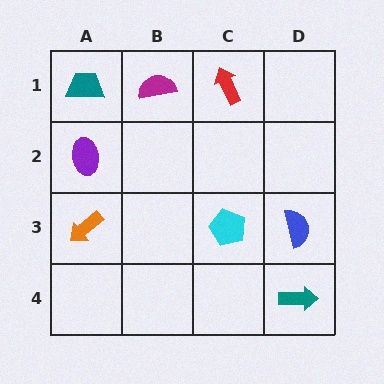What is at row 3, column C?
A cyan pentagon.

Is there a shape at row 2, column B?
No, that cell is empty.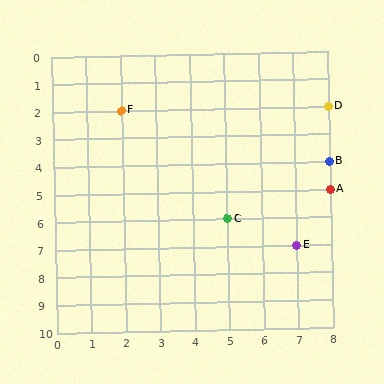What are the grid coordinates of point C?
Point C is at grid coordinates (5, 6).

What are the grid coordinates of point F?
Point F is at grid coordinates (2, 2).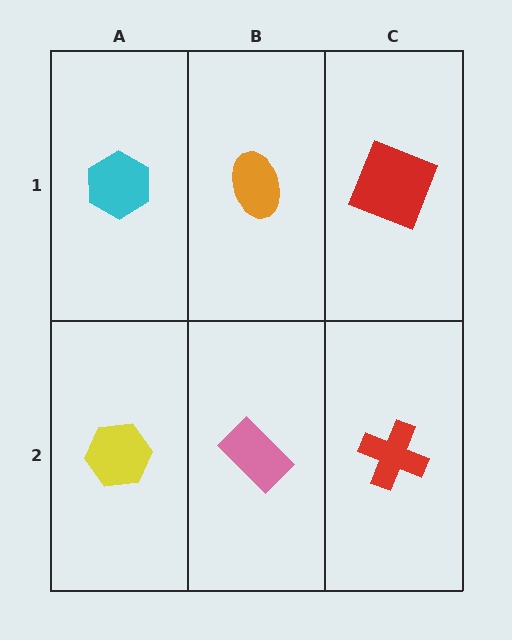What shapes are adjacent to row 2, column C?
A red square (row 1, column C), a pink rectangle (row 2, column B).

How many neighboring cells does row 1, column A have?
2.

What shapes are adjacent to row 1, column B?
A pink rectangle (row 2, column B), a cyan hexagon (row 1, column A), a red square (row 1, column C).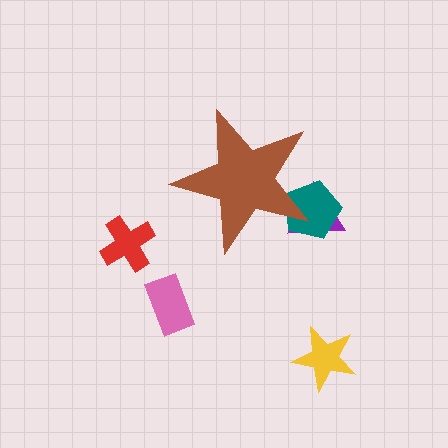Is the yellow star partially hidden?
No, the yellow star is fully visible.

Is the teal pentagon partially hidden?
Yes, the teal pentagon is partially hidden behind the brown star.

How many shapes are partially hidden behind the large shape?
2 shapes are partially hidden.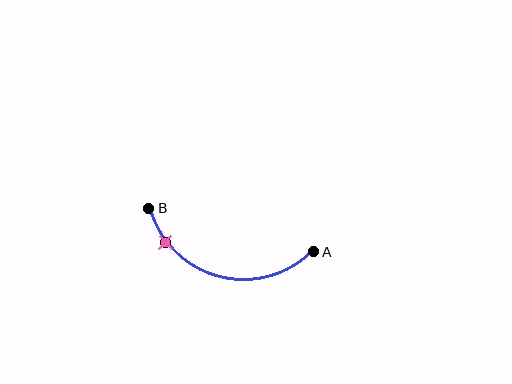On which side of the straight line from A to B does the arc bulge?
The arc bulges below the straight line connecting A and B.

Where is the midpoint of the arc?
The arc midpoint is the point on the curve farthest from the straight line joining A and B. It sits below that line.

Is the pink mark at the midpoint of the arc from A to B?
No. The pink mark lies on the arc but is closer to endpoint B. The arc midpoint would be at the point on the curve equidistant along the arc from both A and B.